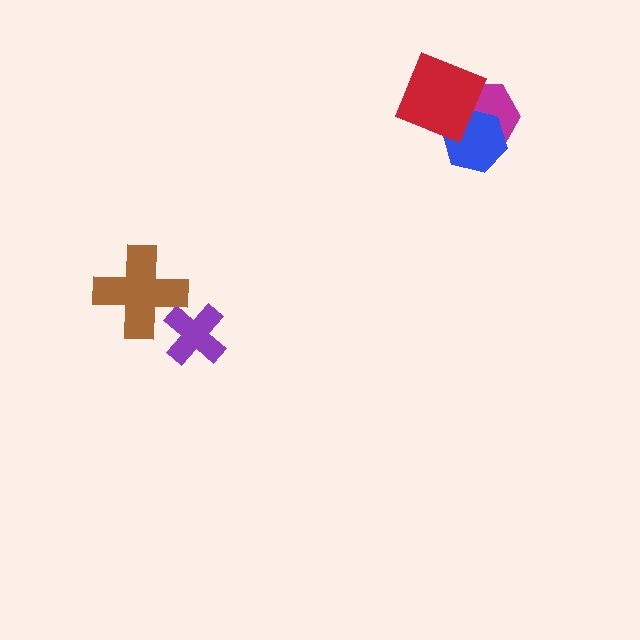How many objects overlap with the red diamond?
2 objects overlap with the red diamond.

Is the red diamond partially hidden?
No, no other shape covers it.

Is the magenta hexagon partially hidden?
Yes, it is partially covered by another shape.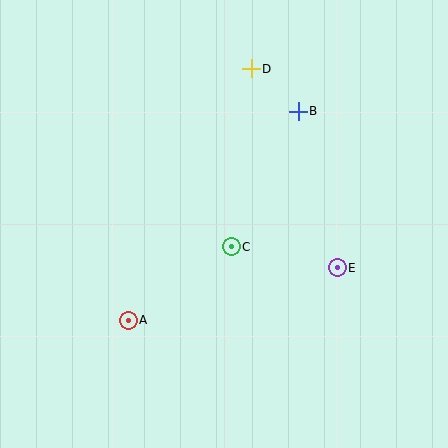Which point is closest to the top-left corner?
Point D is closest to the top-left corner.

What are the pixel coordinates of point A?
Point A is at (128, 320).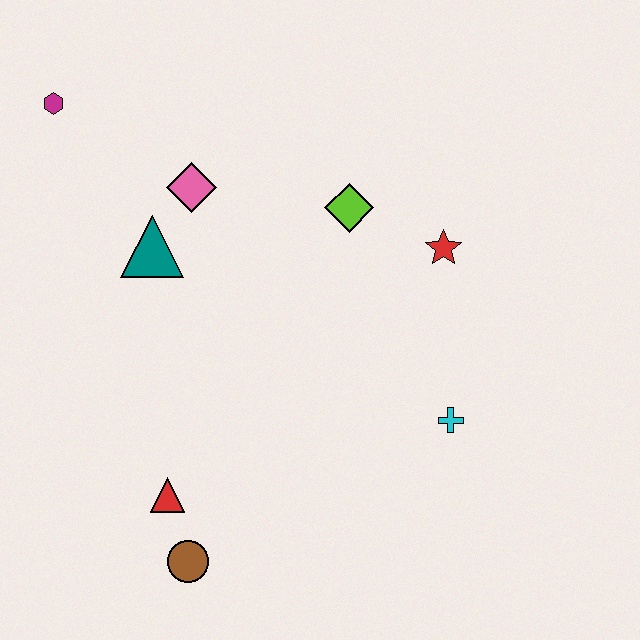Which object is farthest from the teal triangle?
The cyan cross is farthest from the teal triangle.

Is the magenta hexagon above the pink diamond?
Yes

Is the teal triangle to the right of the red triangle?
No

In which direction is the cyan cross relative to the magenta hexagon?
The cyan cross is to the right of the magenta hexagon.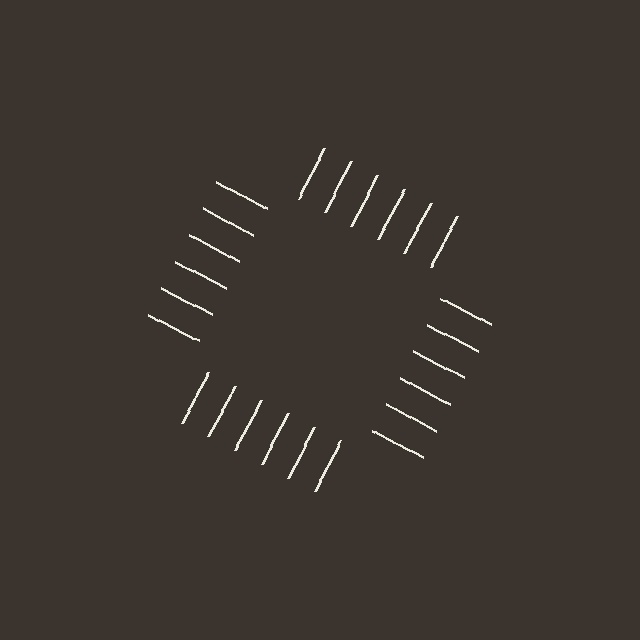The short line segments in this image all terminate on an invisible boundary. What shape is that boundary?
An illusory square — the line segments terminate on its edges but no continuous stroke is drawn.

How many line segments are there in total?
24 — 6 along each of the 4 edges.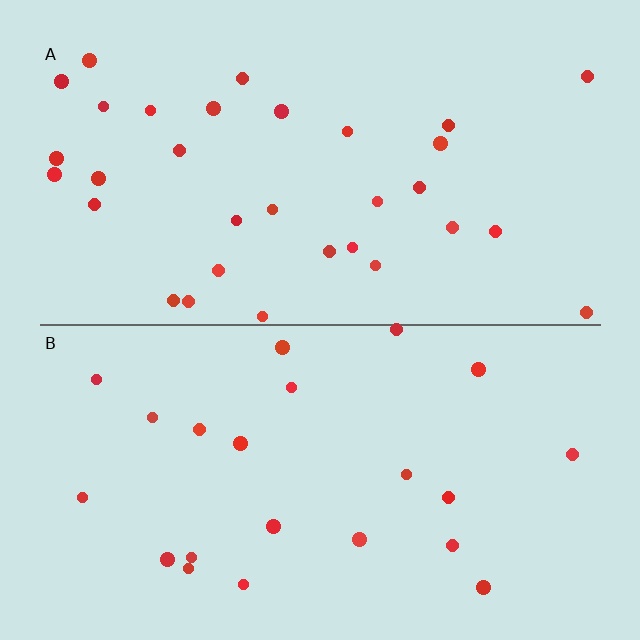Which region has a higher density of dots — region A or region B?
A (the top).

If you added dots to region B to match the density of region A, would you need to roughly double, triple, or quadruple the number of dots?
Approximately double.